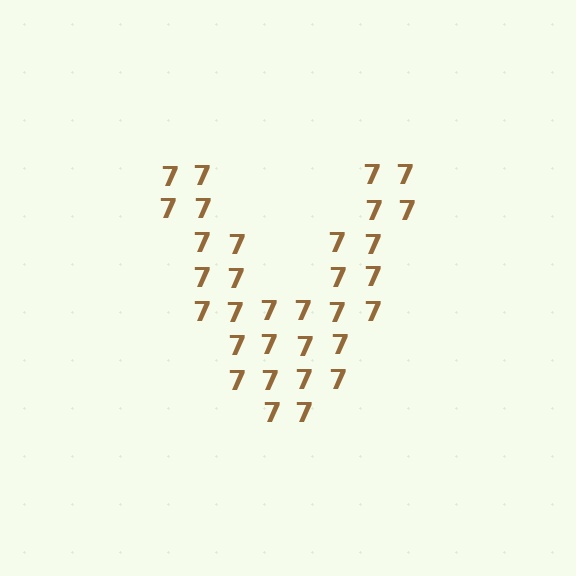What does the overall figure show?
The overall figure shows the letter V.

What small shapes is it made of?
It is made of small digit 7's.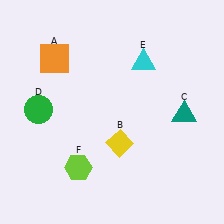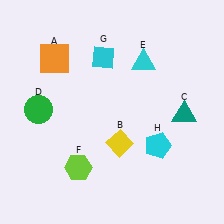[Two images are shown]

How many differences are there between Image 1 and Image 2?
There are 2 differences between the two images.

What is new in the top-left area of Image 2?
A cyan diamond (G) was added in the top-left area of Image 2.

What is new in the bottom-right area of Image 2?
A cyan pentagon (H) was added in the bottom-right area of Image 2.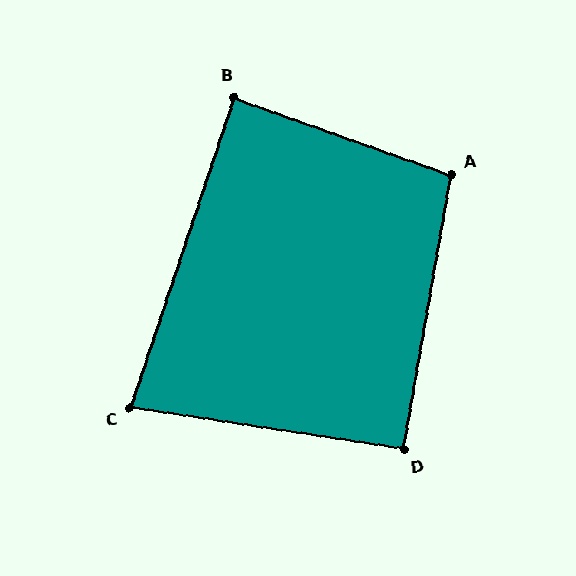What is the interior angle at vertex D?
Approximately 91 degrees (approximately right).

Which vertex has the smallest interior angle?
C, at approximately 80 degrees.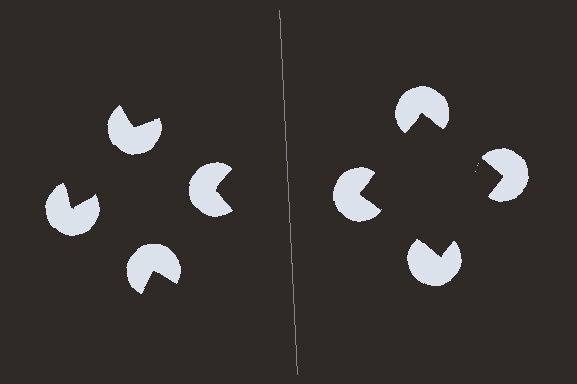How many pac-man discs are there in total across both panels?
8 — 4 on each side.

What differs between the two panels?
The pac-man discs are positioned identically on both sides; only the wedge orientations differ. On the right they align to a square; on the left they are misaligned.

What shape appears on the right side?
An illusory square.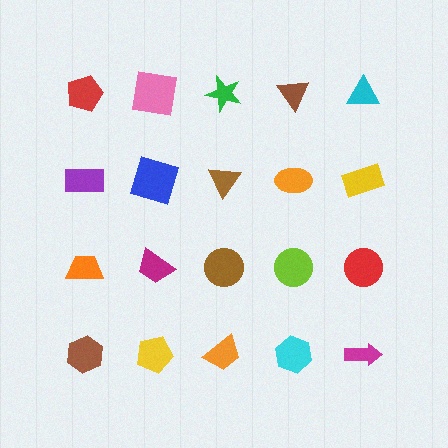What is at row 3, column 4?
A lime circle.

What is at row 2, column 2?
A blue square.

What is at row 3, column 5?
A red circle.